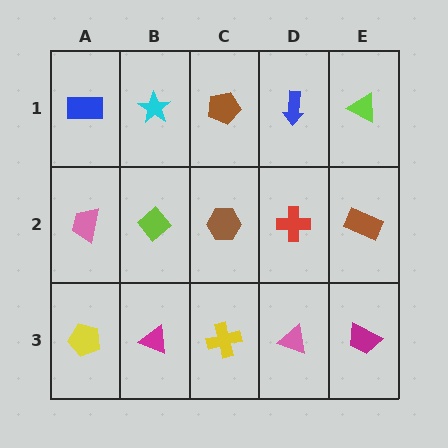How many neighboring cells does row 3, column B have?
3.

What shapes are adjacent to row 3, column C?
A brown hexagon (row 2, column C), a magenta triangle (row 3, column B), a pink triangle (row 3, column D).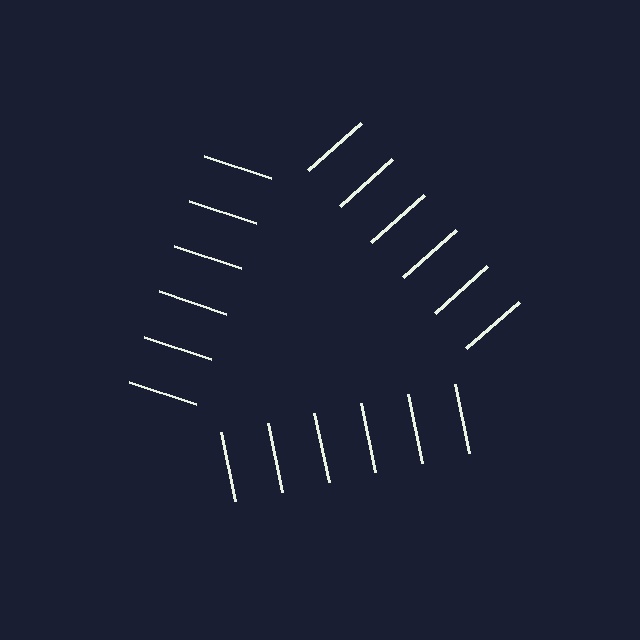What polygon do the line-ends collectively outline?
An illusory triangle — the line segments terminate on its edges but no continuous stroke is drawn.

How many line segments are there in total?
18 — 6 along each of the 3 edges.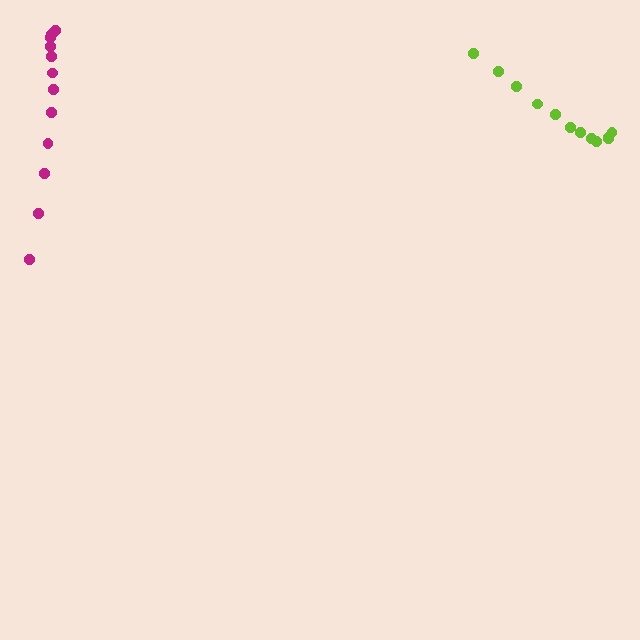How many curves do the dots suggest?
There are 2 distinct paths.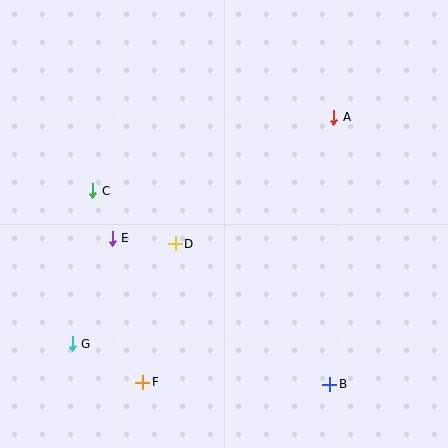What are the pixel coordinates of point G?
Point G is at (72, 344).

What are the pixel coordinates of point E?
Point E is at (112, 238).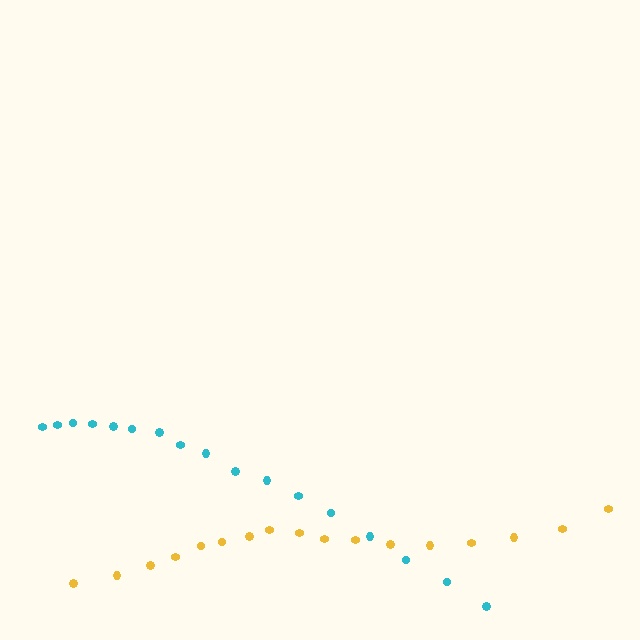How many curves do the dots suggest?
There are 2 distinct paths.